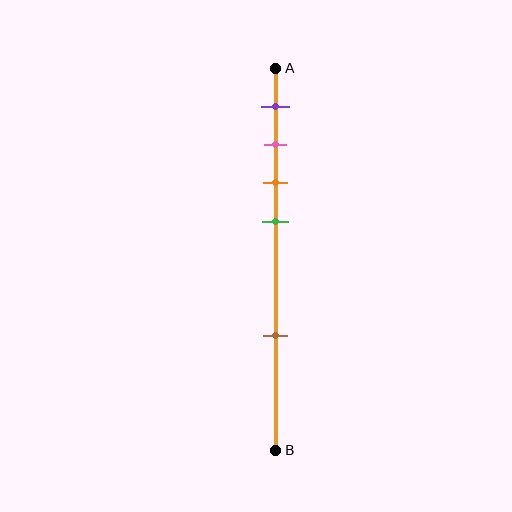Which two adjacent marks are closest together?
The pink and orange marks are the closest adjacent pair.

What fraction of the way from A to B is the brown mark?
The brown mark is approximately 70% (0.7) of the way from A to B.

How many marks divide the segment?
There are 5 marks dividing the segment.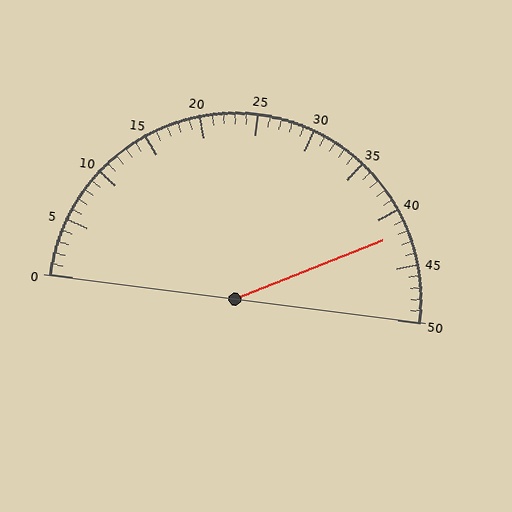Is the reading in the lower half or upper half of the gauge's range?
The reading is in the upper half of the range (0 to 50).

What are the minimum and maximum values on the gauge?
The gauge ranges from 0 to 50.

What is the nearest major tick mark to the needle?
The nearest major tick mark is 40.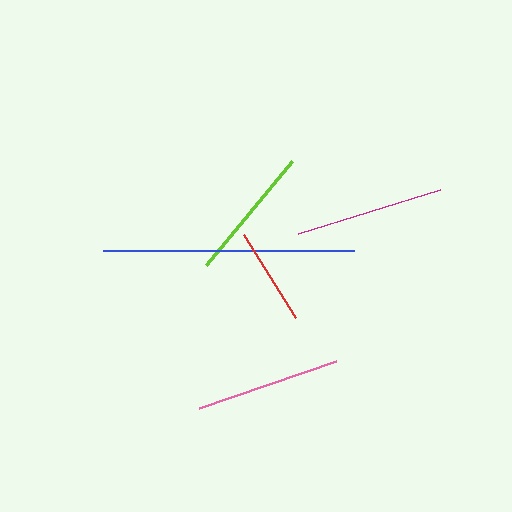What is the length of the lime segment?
The lime segment is approximately 135 pixels long.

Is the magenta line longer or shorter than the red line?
The magenta line is longer than the red line.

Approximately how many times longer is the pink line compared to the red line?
The pink line is approximately 1.5 times the length of the red line.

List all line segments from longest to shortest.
From longest to shortest: blue, magenta, pink, lime, red.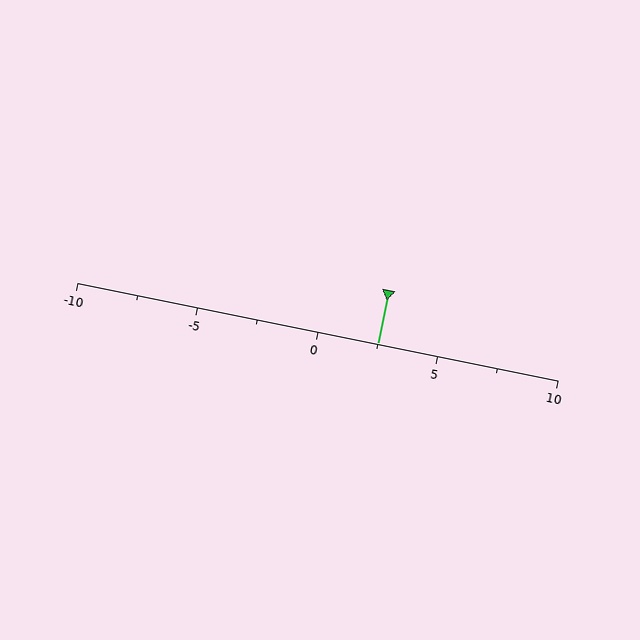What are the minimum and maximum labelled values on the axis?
The axis runs from -10 to 10.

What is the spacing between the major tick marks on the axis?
The major ticks are spaced 5 apart.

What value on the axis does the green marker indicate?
The marker indicates approximately 2.5.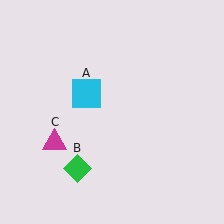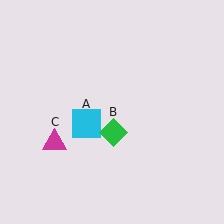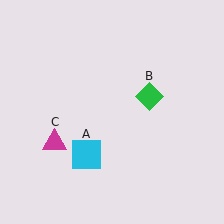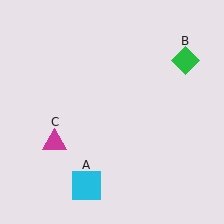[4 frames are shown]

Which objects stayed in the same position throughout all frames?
Magenta triangle (object C) remained stationary.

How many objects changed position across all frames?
2 objects changed position: cyan square (object A), green diamond (object B).